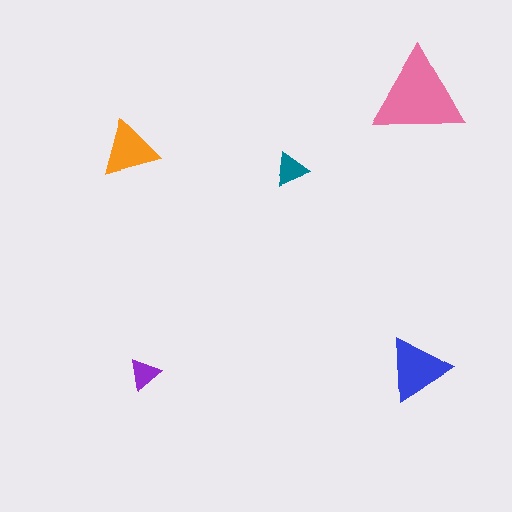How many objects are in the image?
There are 5 objects in the image.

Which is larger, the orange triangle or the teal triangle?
The orange one.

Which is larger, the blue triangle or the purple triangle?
The blue one.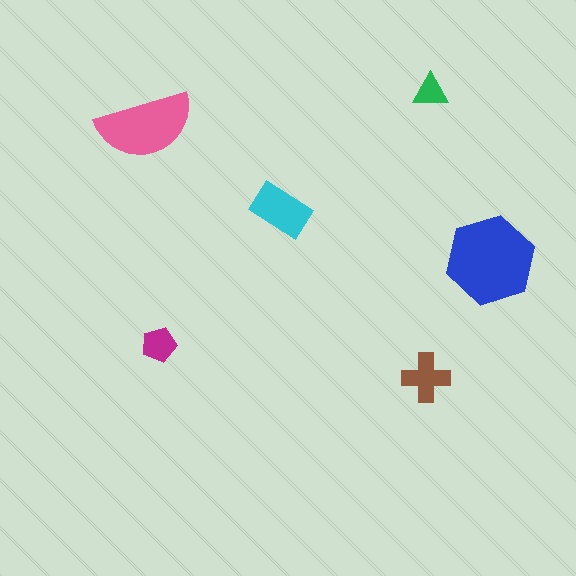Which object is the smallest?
The green triangle.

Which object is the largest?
The blue hexagon.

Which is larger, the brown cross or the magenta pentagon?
The brown cross.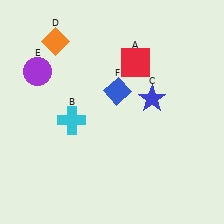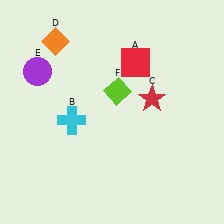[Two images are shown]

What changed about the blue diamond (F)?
In Image 1, F is blue. In Image 2, it changed to lime.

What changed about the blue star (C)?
In Image 1, C is blue. In Image 2, it changed to red.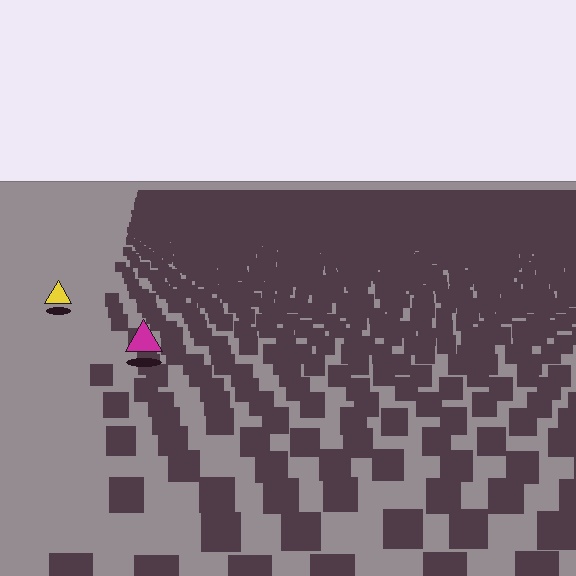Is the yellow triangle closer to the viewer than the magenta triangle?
No. The magenta triangle is closer — you can tell from the texture gradient: the ground texture is coarser near it.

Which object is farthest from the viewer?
The yellow triangle is farthest from the viewer. It appears smaller and the ground texture around it is denser.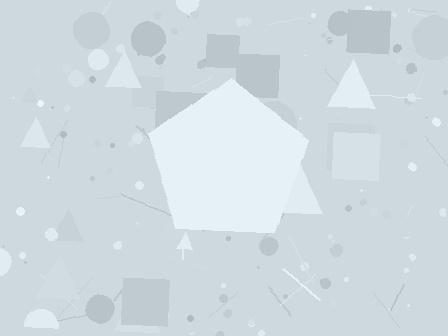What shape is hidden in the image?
A pentagon is hidden in the image.